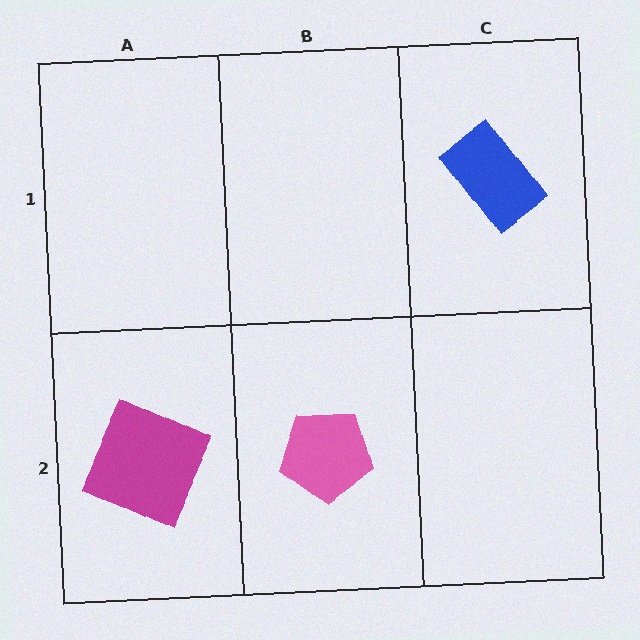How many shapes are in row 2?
2 shapes.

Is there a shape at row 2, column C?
No, that cell is empty.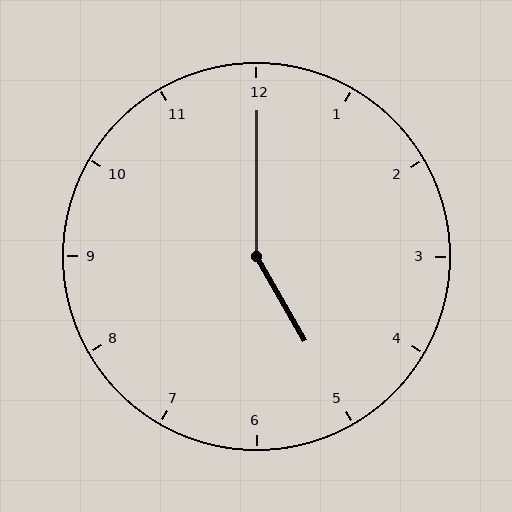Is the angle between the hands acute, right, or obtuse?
It is obtuse.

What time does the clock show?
5:00.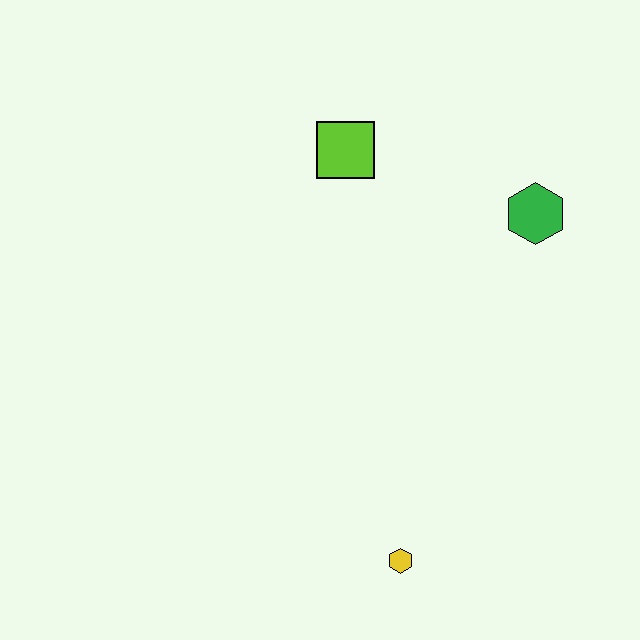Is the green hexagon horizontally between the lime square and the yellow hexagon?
No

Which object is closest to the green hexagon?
The lime square is closest to the green hexagon.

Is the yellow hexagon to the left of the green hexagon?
Yes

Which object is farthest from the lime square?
The yellow hexagon is farthest from the lime square.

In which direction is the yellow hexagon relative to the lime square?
The yellow hexagon is below the lime square.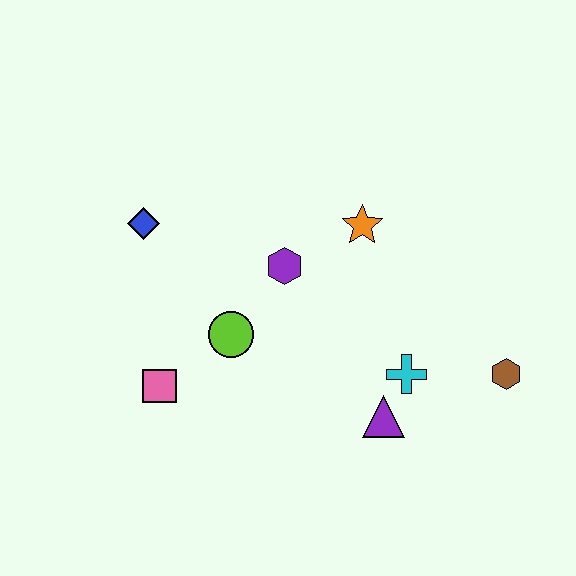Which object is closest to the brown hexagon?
The cyan cross is closest to the brown hexagon.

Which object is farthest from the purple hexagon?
The brown hexagon is farthest from the purple hexagon.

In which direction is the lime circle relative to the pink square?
The lime circle is to the right of the pink square.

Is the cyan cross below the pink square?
No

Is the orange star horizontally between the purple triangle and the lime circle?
Yes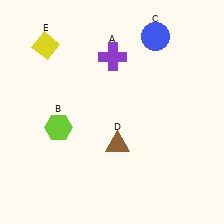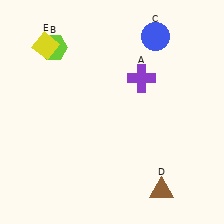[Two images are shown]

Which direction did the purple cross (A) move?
The purple cross (A) moved right.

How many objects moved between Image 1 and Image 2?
3 objects moved between the two images.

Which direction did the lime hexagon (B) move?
The lime hexagon (B) moved up.